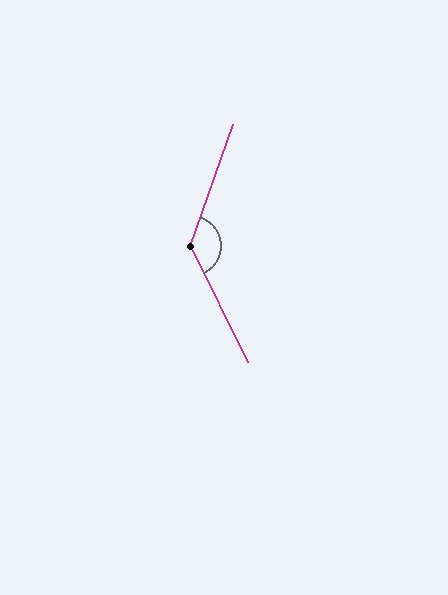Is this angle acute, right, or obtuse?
It is obtuse.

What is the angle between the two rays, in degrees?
Approximately 134 degrees.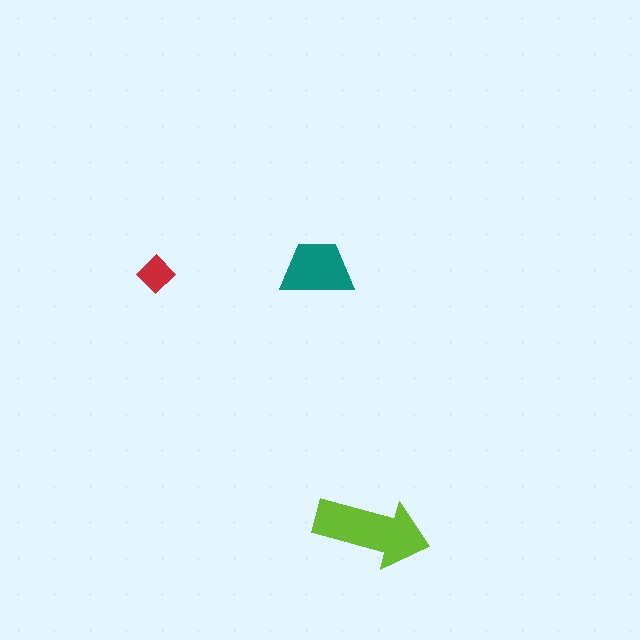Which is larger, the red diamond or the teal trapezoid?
The teal trapezoid.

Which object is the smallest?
The red diamond.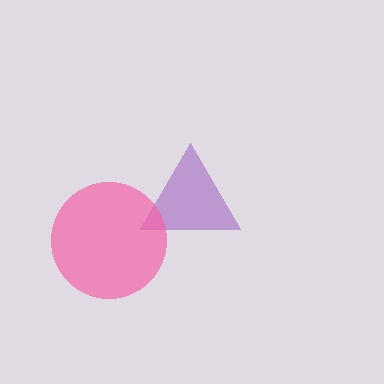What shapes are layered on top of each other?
The layered shapes are: a purple triangle, a pink circle.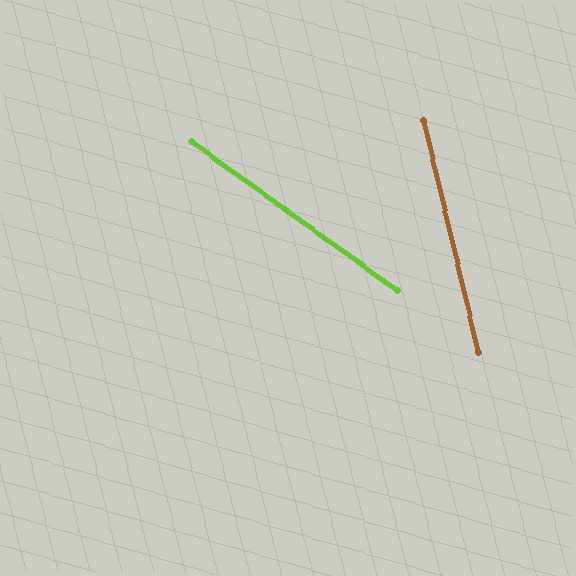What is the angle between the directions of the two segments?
Approximately 41 degrees.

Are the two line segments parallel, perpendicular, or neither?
Neither parallel nor perpendicular — they differ by about 41°.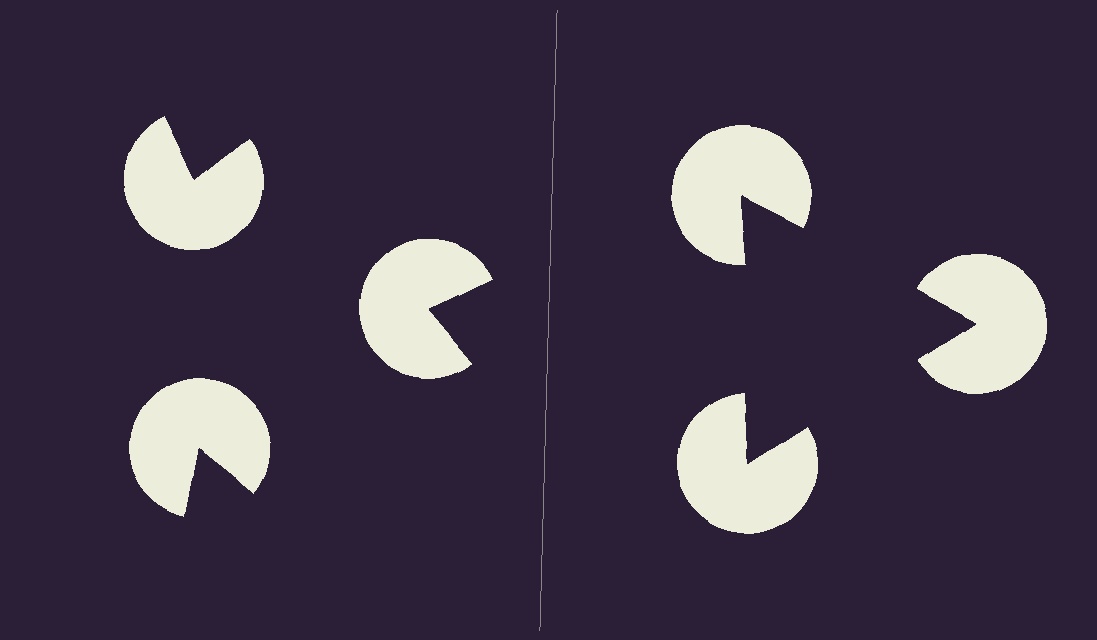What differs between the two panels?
The pac-man discs are positioned identically on both sides; only the wedge orientations differ. On the right they align to a triangle; on the left they are misaligned.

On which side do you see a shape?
An illusory triangle appears on the right side. On the left side the wedge cuts are rotated, so no coherent shape forms.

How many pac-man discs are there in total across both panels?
6 — 3 on each side.